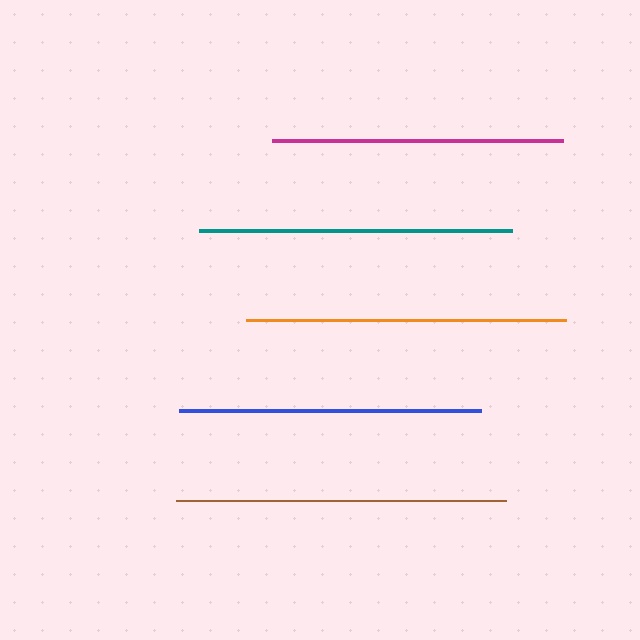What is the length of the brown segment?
The brown segment is approximately 330 pixels long.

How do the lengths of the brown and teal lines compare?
The brown and teal lines are approximately the same length.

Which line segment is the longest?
The brown line is the longest at approximately 330 pixels.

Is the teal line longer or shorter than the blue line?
The teal line is longer than the blue line.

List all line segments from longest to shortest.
From longest to shortest: brown, orange, teal, blue, magenta.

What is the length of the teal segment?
The teal segment is approximately 313 pixels long.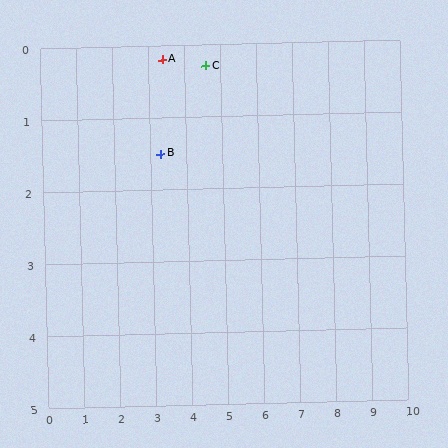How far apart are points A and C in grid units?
Points A and C are about 1.2 grid units apart.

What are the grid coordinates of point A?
Point A is at approximately (3.4, 0.2).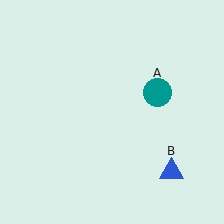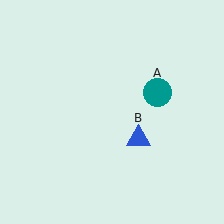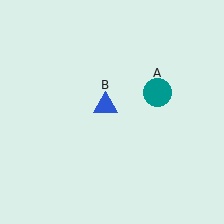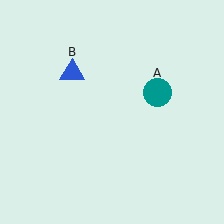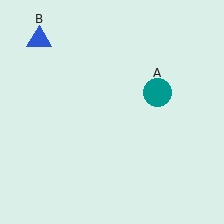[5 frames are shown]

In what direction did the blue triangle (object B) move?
The blue triangle (object B) moved up and to the left.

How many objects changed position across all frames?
1 object changed position: blue triangle (object B).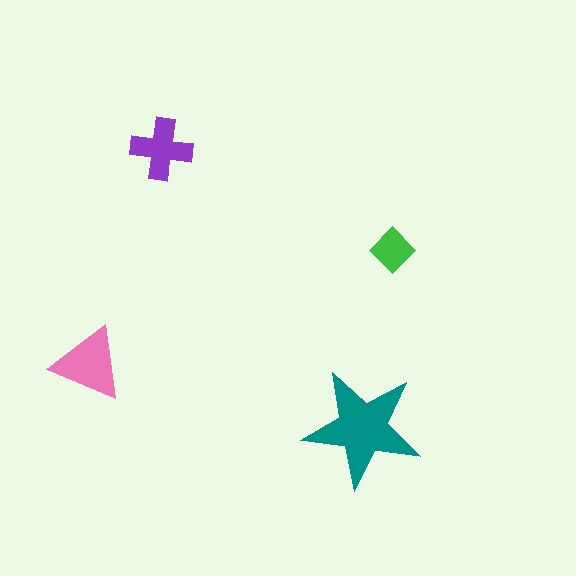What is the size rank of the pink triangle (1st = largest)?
2nd.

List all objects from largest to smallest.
The teal star, the pink triangle, the purple cross, the green diamond.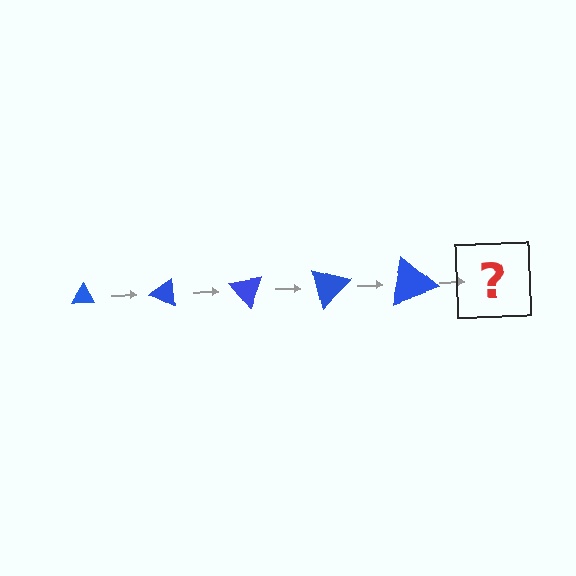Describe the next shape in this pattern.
It should be a triangle, larger than the previous one and rotated 125 degrees from the start.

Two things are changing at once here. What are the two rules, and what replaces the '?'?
The two rules are that the triangle grows larger each step and it rotates 25 degrees each step. The '?' should be a triangle, larger than the previous one and rotated 125 degrees from the start.